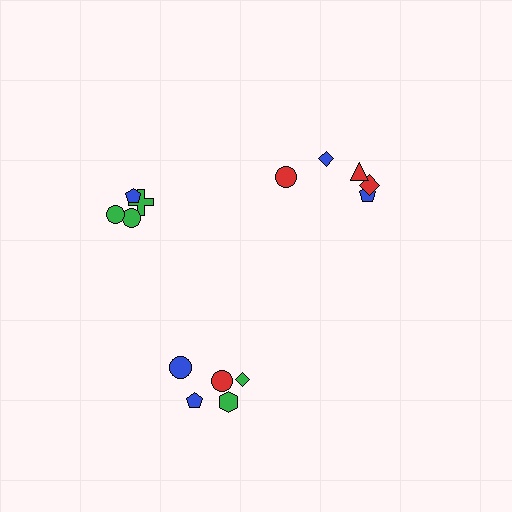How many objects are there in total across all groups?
There are 15 objects.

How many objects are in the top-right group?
There are 6 objects.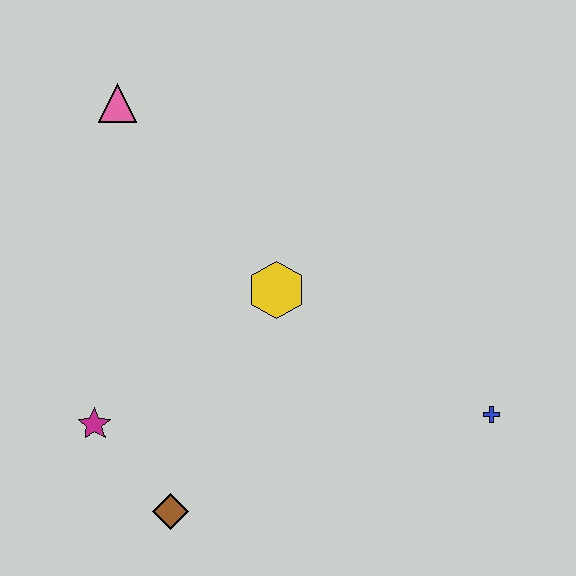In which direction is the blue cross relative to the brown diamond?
The blue cross is to the right of the brown diamond.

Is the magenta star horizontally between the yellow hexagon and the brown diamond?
No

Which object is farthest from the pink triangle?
The blue cross is farthest from the pink triangle.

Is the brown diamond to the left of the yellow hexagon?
Yes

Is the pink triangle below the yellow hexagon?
No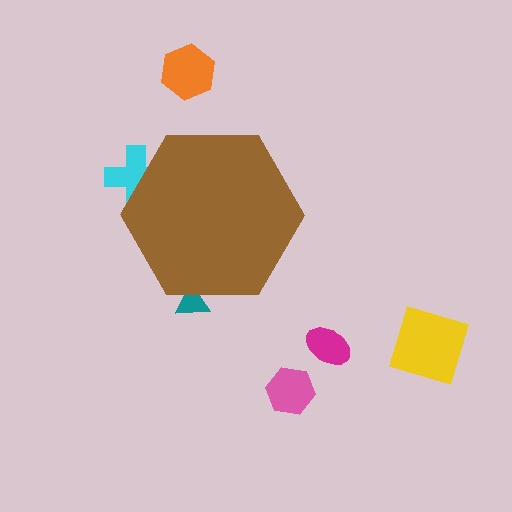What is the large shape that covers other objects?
A brown hexagon.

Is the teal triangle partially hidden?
Yes, the teal triangle is partially hidden behind the brown hexagon.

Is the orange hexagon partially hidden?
No, the orange hexagon is fully visible.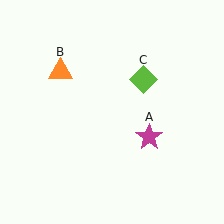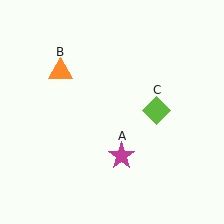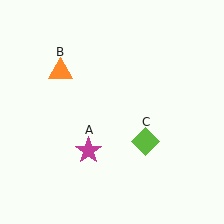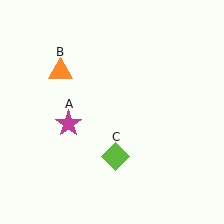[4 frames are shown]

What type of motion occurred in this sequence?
The magenta star (object A), lime diamond (object C) rotated clockwise around the center of the scene.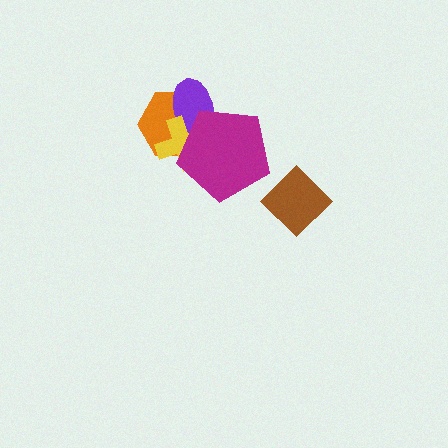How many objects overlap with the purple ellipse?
3 objects overlap with the purple ellipse.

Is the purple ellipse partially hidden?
Yes, it is partially covered by another shape.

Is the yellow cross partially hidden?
Yes, it is partially covered by another shape.